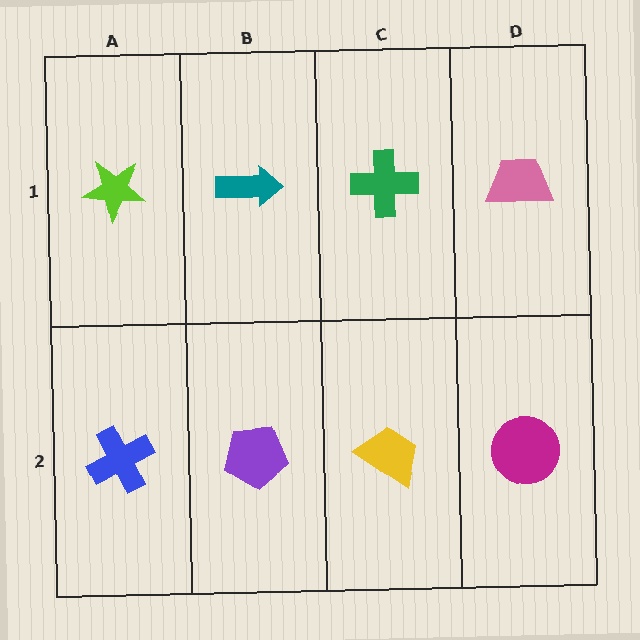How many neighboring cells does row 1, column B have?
3.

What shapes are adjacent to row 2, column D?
A pink trapezoid (row 1, column D), a yellow trapezoid (row 2, column C).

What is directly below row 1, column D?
A magenta circle.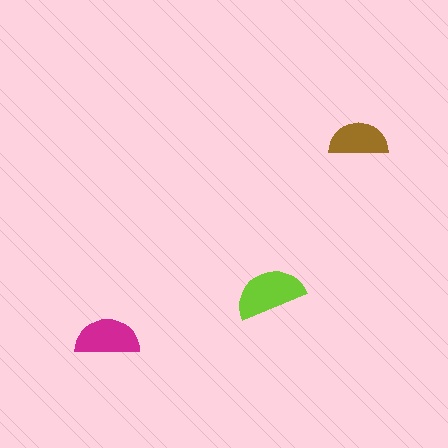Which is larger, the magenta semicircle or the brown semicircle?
The magenta one.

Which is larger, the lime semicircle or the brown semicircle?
The lime one.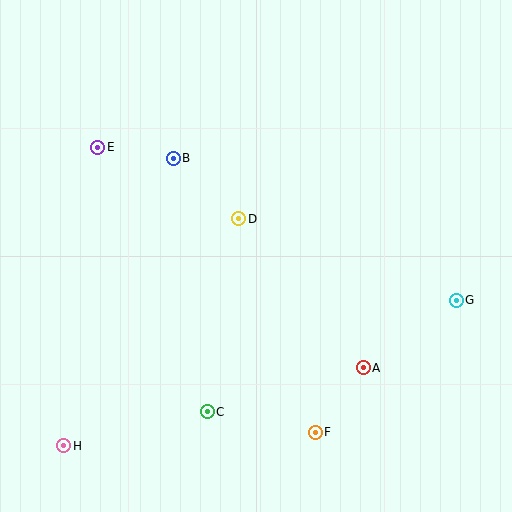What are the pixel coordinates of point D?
Point D is at (239, 219).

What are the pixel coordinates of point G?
Point G is at (456, 300).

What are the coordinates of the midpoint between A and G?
The midpoint between A and G is at (410, 334).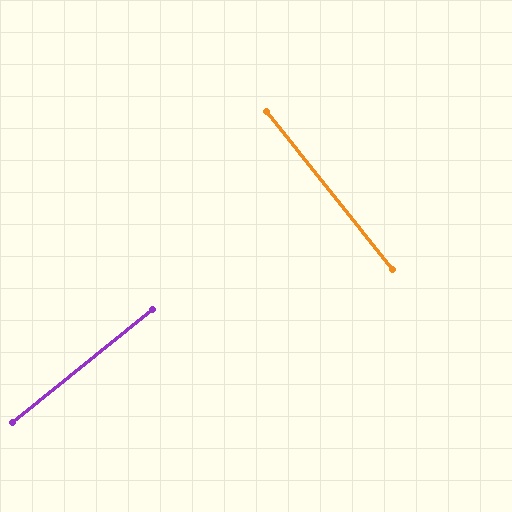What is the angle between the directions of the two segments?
Approximately 90 degrees.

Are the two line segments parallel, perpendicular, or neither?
Perpendicular — they meet at approximately 90°.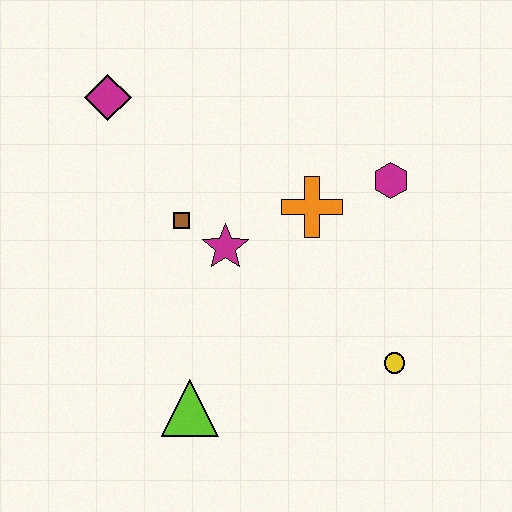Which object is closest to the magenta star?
The brown square is closest to the magenta star.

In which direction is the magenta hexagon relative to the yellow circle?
The magenta hexagon is above the yellow circle.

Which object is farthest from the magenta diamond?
The yellow circle is farthest from the magenta diamond.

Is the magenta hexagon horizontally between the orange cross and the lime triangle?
No